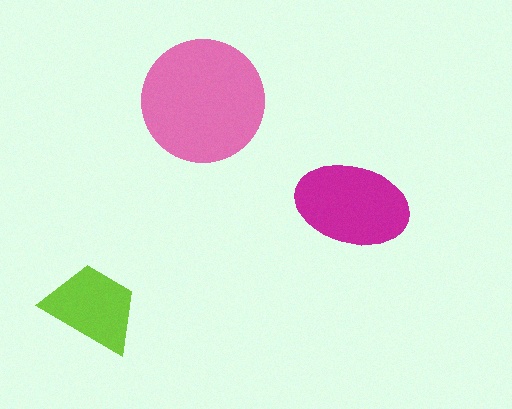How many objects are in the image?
There are 3 objects in the image.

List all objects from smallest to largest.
The lime trapezoid, the magenta ellipse, the pink circle.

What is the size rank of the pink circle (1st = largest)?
1st.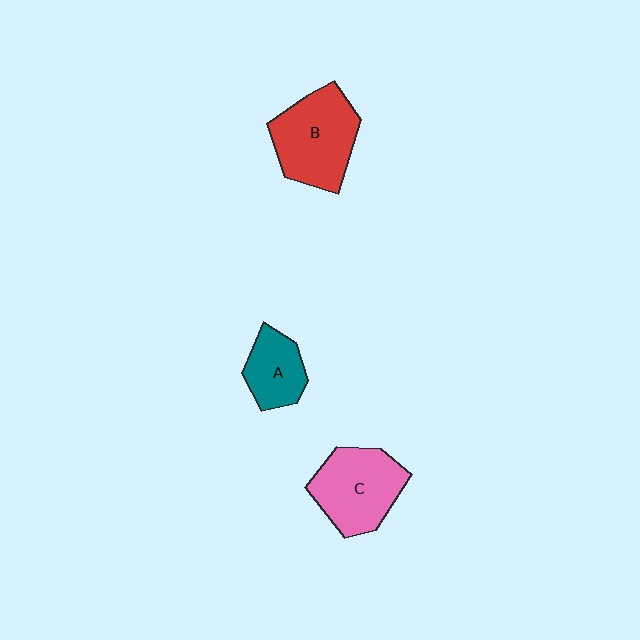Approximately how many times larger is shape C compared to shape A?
Approximately 1.6 times.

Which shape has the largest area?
Shape B (red).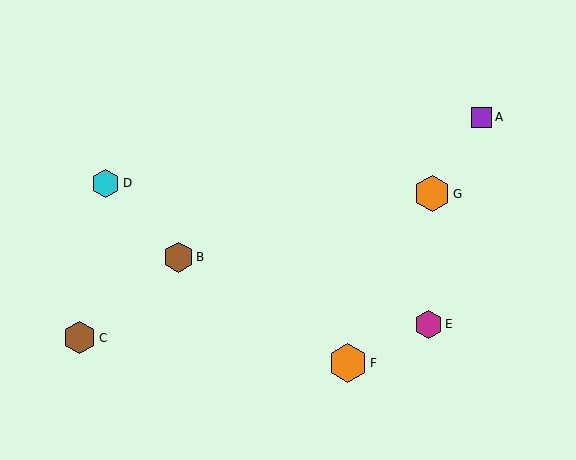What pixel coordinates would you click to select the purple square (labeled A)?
Click at (482, 117) to select the purple square A.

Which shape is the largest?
The orange hexagon (labeled F) is the largest.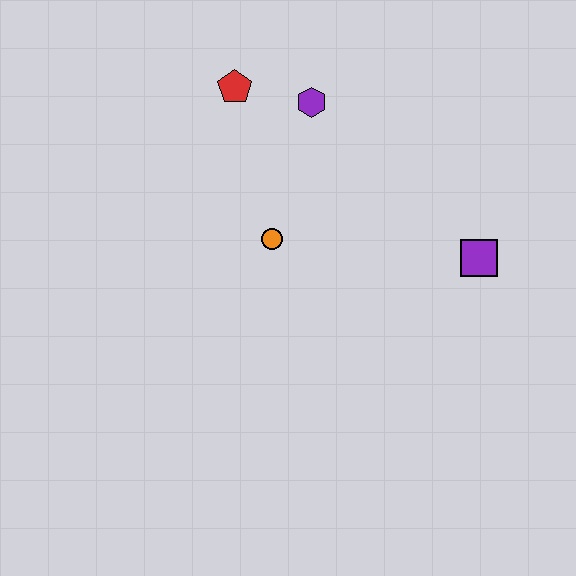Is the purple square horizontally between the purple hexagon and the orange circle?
No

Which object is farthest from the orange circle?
The purple square is farthest from the orange circle.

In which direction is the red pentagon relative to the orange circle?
The red pentagon is above the orange circle.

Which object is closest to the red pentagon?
The purple hexagon is closest to the red pentagon.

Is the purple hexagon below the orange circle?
No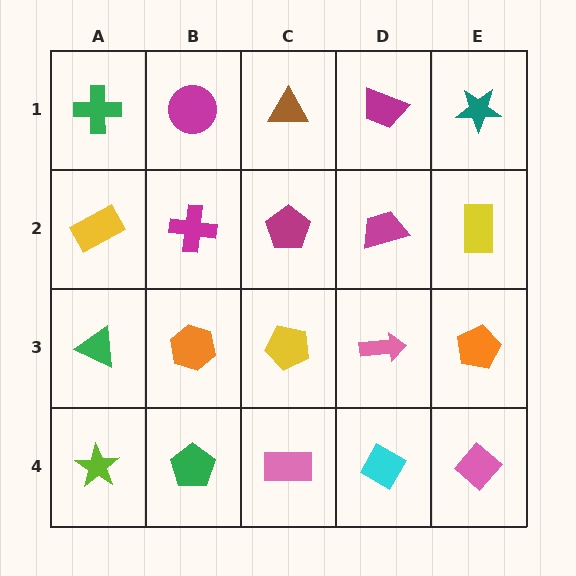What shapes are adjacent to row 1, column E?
A yellow rectangle (row 2, column E), a magenta trapezoid (row 1, column D).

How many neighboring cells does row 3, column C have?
4.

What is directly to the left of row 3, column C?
An orange hexagon.